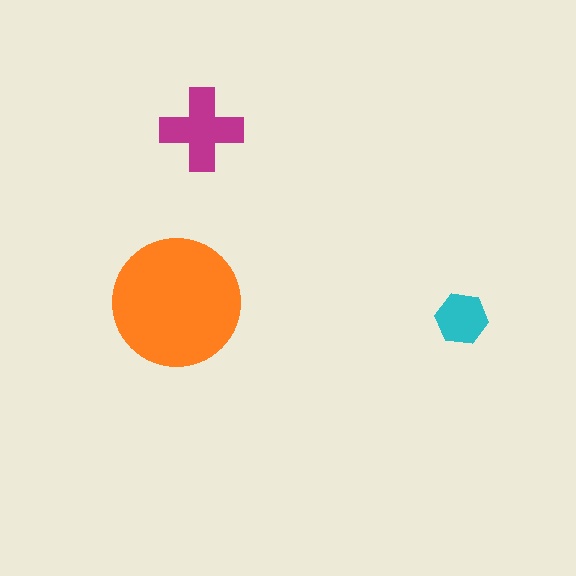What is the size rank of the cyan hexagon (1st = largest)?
3rd.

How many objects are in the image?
There are 3 objects in the image.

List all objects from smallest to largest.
The cyan hexagon, the magenta cross, the orange circle.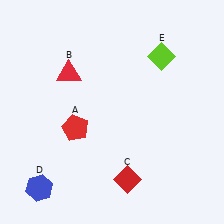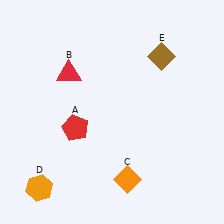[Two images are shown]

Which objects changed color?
C changed from red to orange. D changed from blue to orange. E changed from lime to brown.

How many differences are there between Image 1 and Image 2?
There are 3 differences between the two images.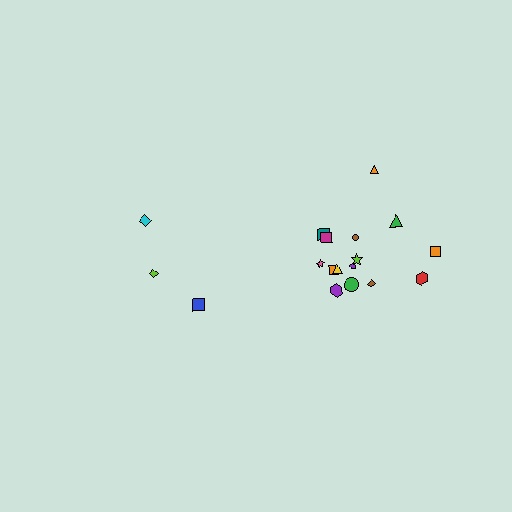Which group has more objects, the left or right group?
The right group.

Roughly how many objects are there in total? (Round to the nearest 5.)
Roughly 20 objects in total.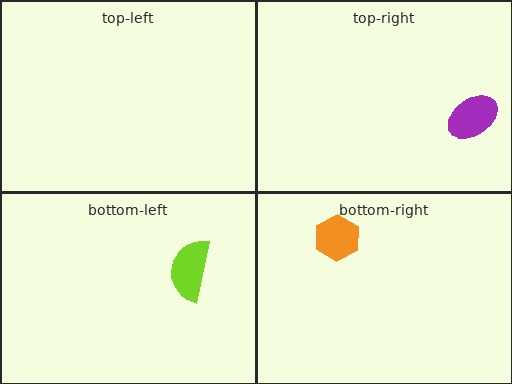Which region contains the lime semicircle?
The bottom-left region.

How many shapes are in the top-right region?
1.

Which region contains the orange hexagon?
The bottom-right region.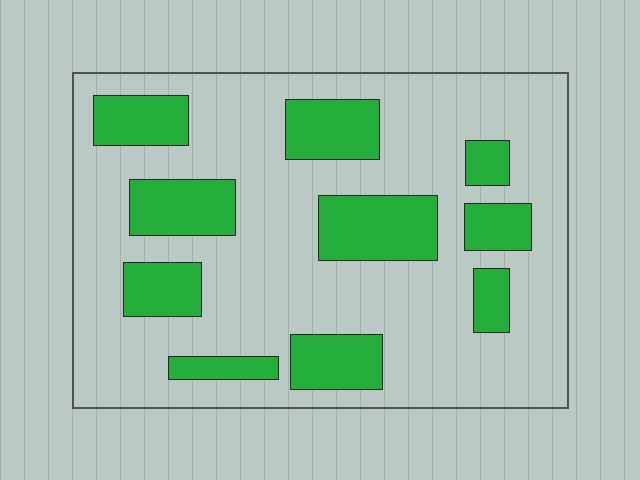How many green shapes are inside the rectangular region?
10.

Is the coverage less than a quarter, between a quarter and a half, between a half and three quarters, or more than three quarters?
Between a quarter and a half.